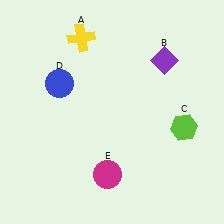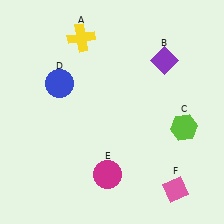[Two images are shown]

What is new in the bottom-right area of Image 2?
A pink diamond (F) was added in the bottom-right area of Image 2.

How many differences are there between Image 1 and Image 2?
There is 1 difference between the two images.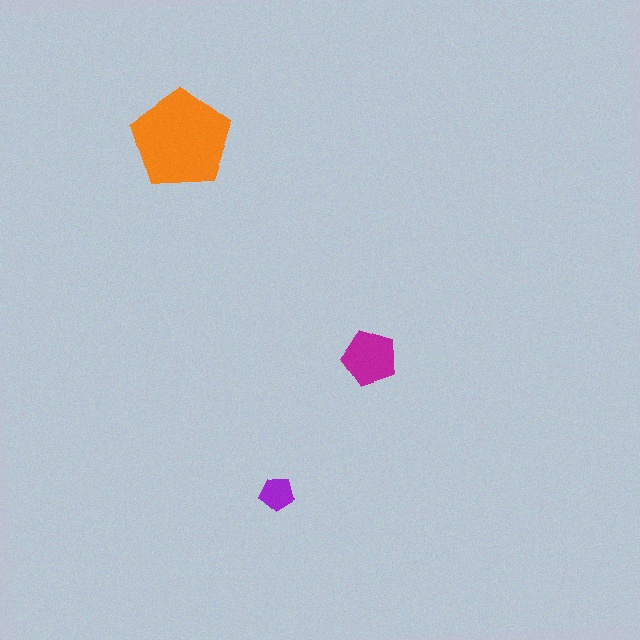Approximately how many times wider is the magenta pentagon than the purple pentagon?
About 1.5 times wider.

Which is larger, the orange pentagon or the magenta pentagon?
The orange one.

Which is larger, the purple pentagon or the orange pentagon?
The orange one.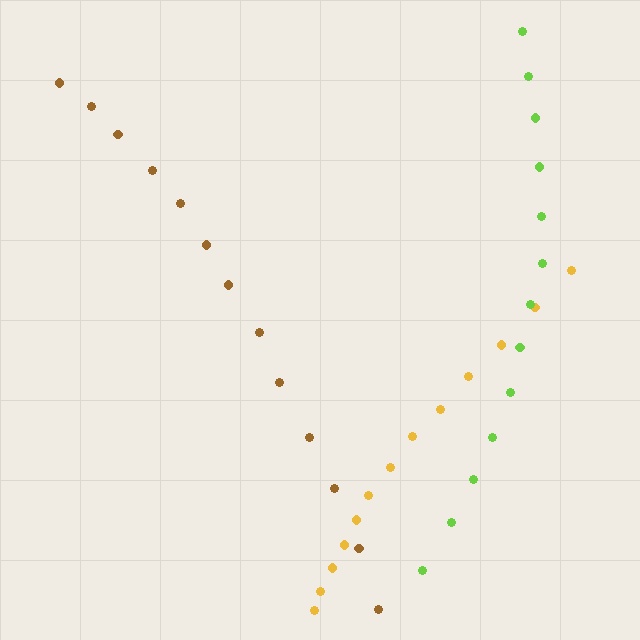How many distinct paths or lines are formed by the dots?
There are 3 distinct paths.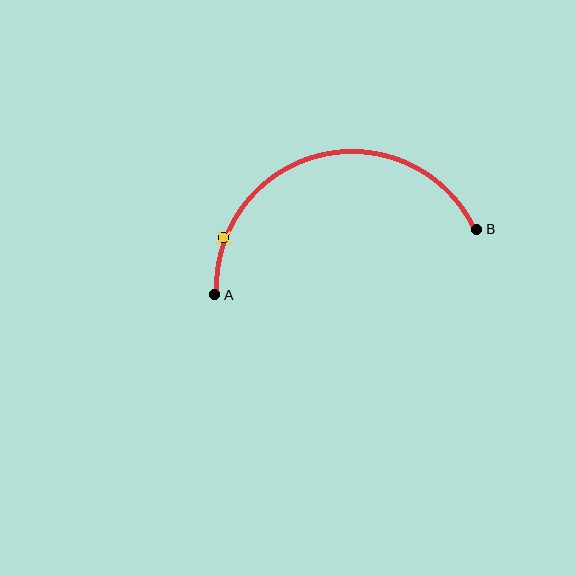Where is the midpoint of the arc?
The arc midpoint is the point on the curve farthest from the straight line joining A and B. It sits above that line.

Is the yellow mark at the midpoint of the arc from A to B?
No. The yellow mark lies on the arc but is closer to endpoint A. The arc midpoint would be at the point on the curve equidistant along the arc from both A and B.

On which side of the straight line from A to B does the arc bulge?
The arc bulges above the straight line connecting A and B.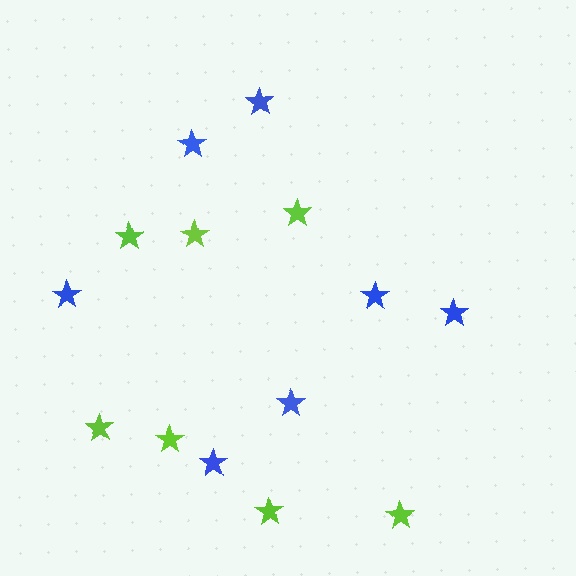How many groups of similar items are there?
There are 2 groups: one group of lime stars (7) and one group of blue stars (7).